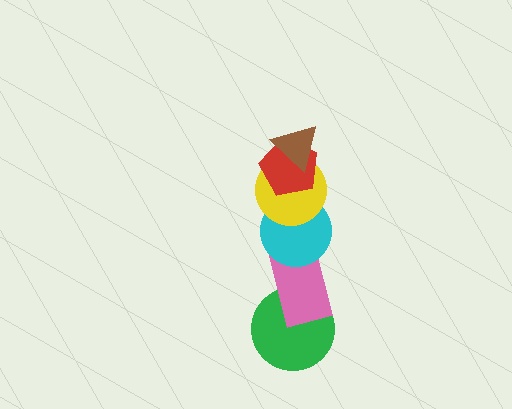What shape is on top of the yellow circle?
The red pentagon is on top of the yellow circle.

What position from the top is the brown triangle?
The brown triangle is 1st from the top.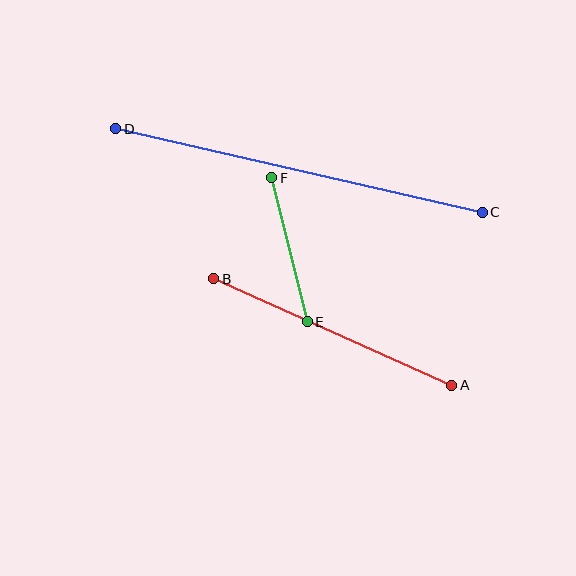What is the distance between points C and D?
The distance is approximately 376 pixels.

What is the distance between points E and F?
The distance is approximately 148 pixels.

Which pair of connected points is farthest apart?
Points C and D are farthest apart.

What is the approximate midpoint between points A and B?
The midpoint is at approximately (333, 332) pixels.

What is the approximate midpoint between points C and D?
The midpoint is at approximately (299, 170) pixels.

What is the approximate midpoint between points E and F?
The midpoint is at approximately (290, 250) pixels.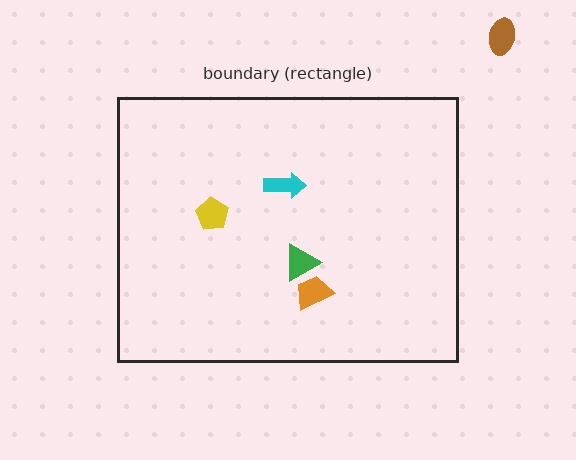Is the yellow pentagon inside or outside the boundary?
Inside.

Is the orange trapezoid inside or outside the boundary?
Inside.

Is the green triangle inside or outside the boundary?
Inside.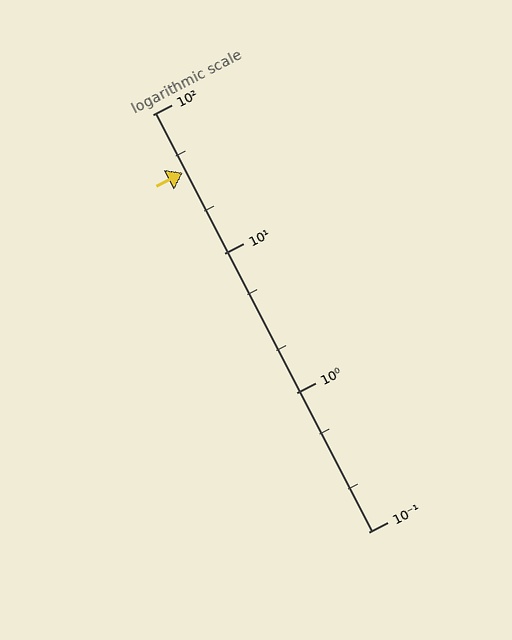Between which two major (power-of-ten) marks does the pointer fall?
The pointer is between 10 and 100.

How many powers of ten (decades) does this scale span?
The scale spans 3 decades, from 0.1 to 100.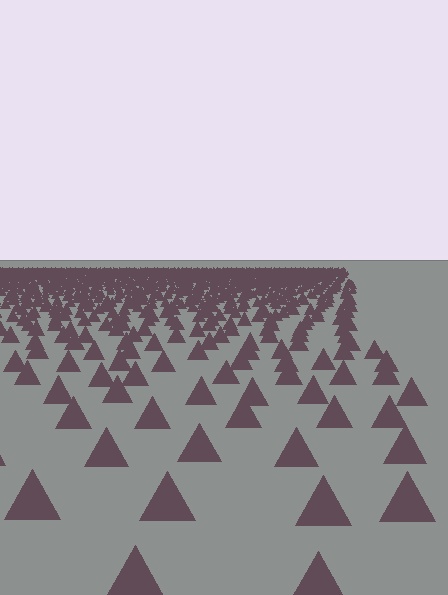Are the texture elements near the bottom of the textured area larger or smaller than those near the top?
Larger. Near the bottom, elements are closer to the viewer and appear at a bigger on-screen size.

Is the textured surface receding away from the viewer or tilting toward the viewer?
The surface is receding away from the viewer. Texture elements get smaller and denser toward the top.